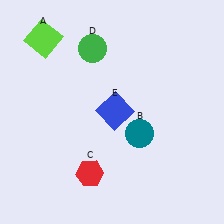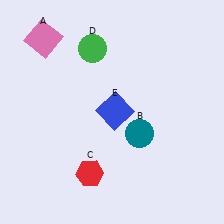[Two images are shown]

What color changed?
The square (A) changed from lime in Image 1 to pink in Image 2.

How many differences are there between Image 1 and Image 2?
There is 1 difference between the two images.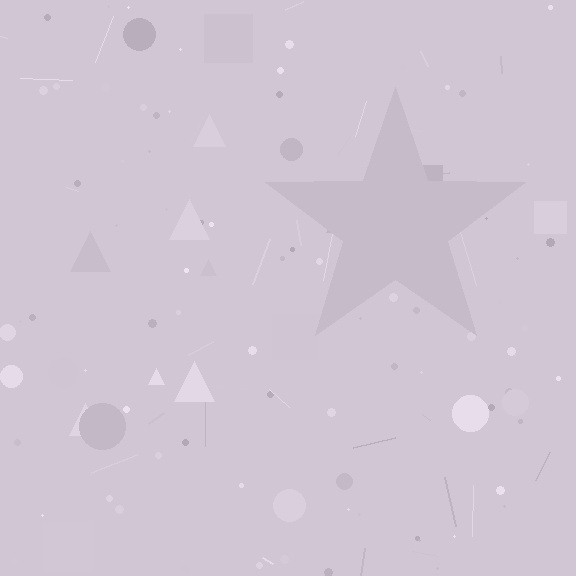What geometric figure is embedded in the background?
A star is embedded in the background.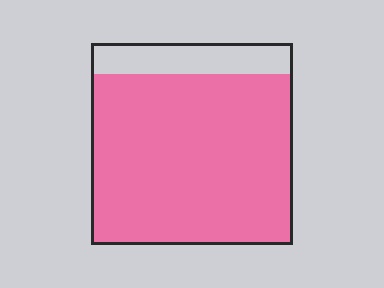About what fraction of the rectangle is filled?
About five sixths (5/6).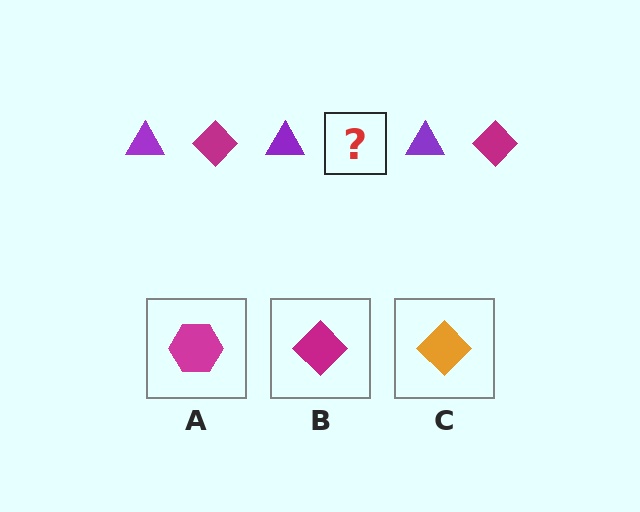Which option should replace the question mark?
Option B.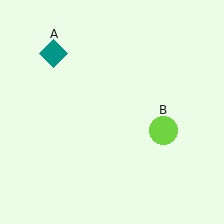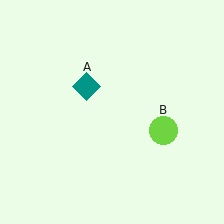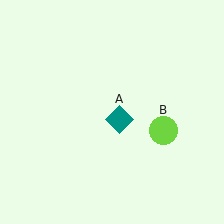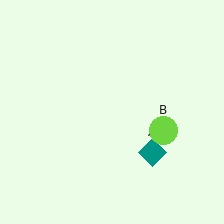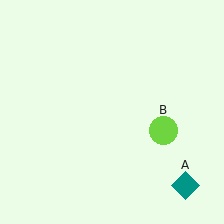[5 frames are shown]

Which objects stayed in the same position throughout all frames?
Lime circle (object B) remained stationary.